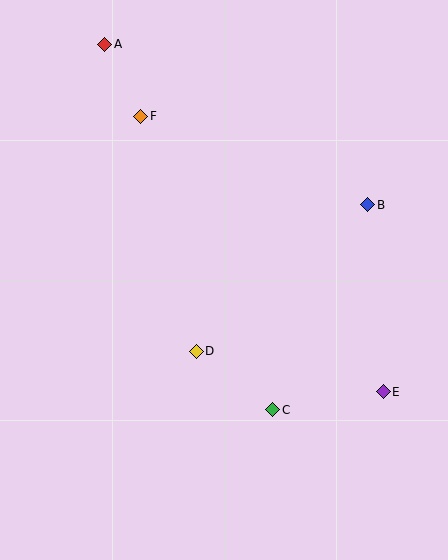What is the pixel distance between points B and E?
The distance between B and E is 188 pixels.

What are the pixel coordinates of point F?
Point F is at (141, 116).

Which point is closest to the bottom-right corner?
Point E is closest to the bottom-right corner.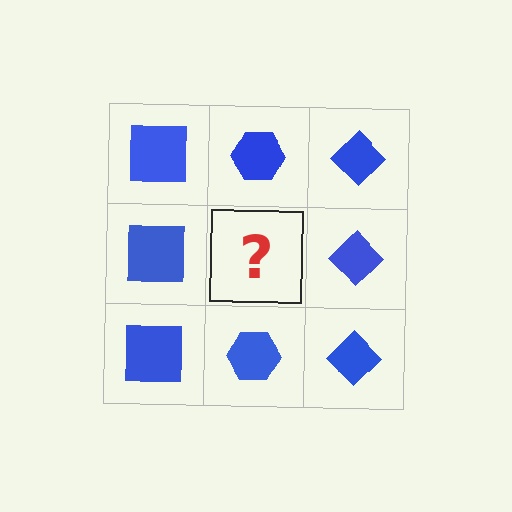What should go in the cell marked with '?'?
The missing cell should contain a blue hexagon.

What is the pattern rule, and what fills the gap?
The rule is that each column has a consistent shape. The gap should be filled with a blue hexagon.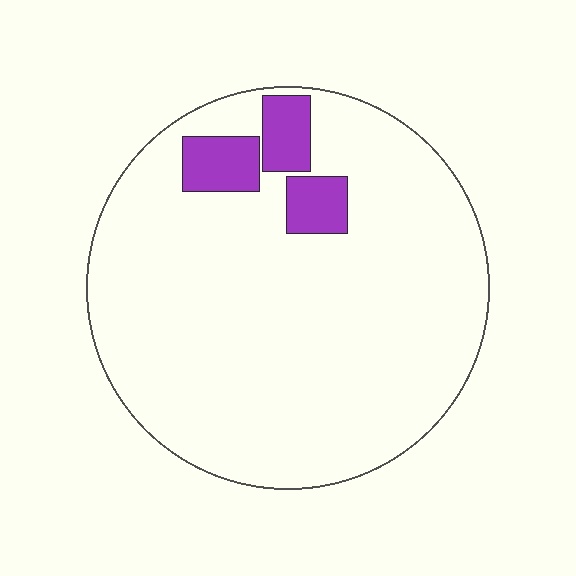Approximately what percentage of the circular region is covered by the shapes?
Approximately 10%.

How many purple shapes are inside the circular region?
3.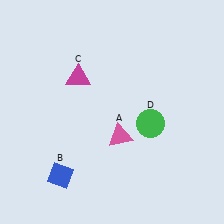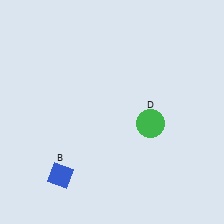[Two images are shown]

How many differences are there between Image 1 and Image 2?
There are 2 differences between the two images.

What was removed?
The pink triangle (A), the magenta triangle (C) were removed in Image 2.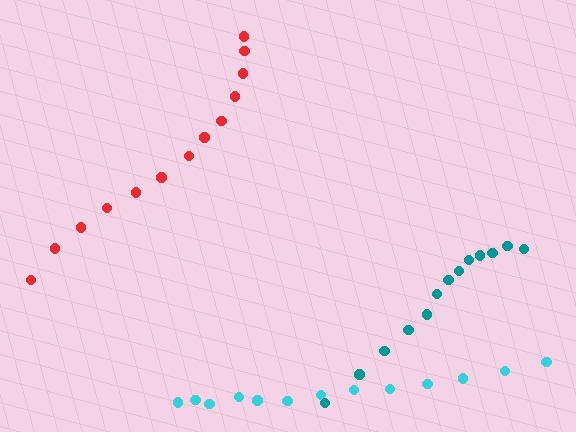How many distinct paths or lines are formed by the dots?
There are 3 distinct paths.